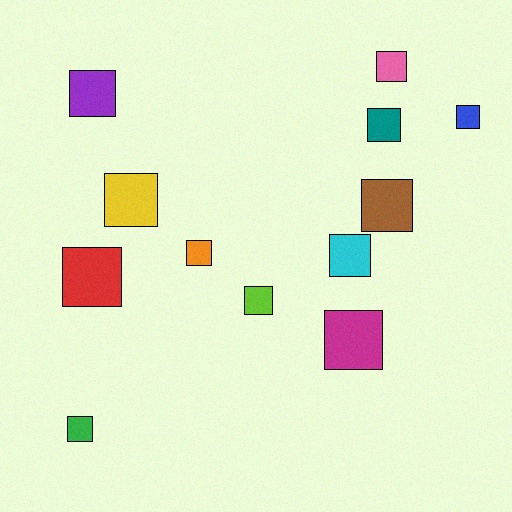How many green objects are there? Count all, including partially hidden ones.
There is 1 green object.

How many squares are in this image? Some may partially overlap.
There are 12 squares.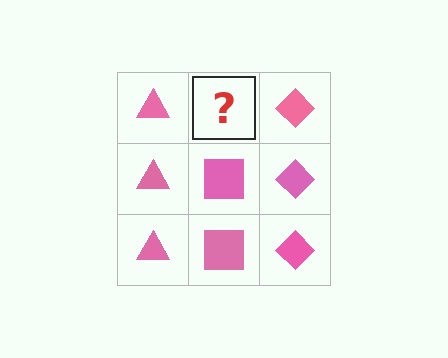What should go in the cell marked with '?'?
The missing cell should contain a pink square.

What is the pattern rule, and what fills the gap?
The rule is that each column has a consistent shape. The gap should be filled with a pink square.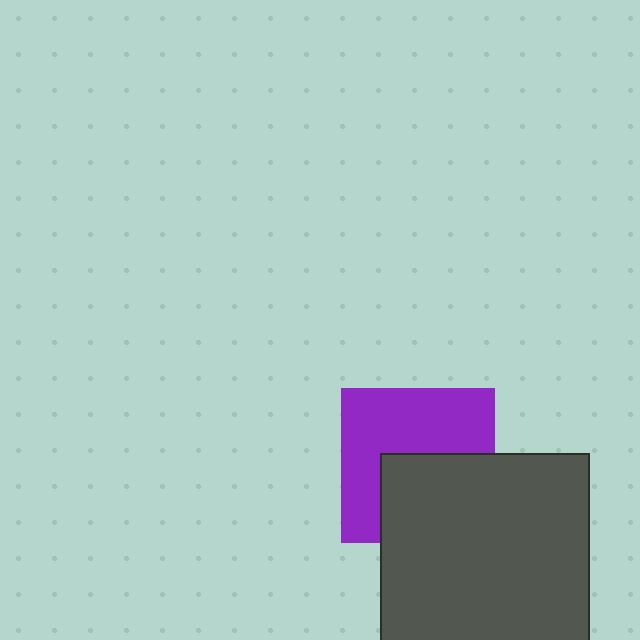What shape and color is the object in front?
The object in front is a dark gray square.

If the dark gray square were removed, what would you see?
You would see the complete purple square.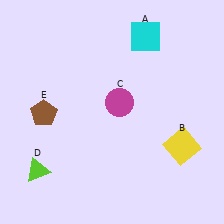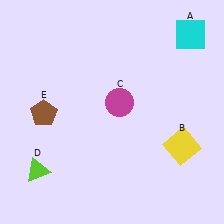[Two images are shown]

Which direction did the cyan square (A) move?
The cyan square (A) moved right.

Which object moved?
The cyan square (A) moved right.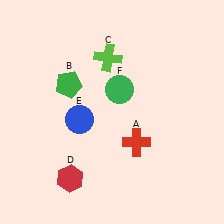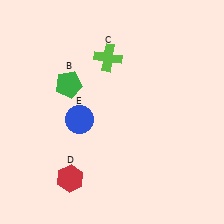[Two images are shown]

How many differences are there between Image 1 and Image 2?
There are 2 differences between the two images.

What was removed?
The green circle (F), the red cross (A) were removed in Image 2.